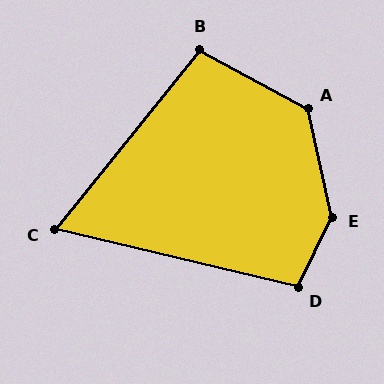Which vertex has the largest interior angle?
E, at approximately 141 degrees.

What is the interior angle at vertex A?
Approximately 131 degrees (obtuse).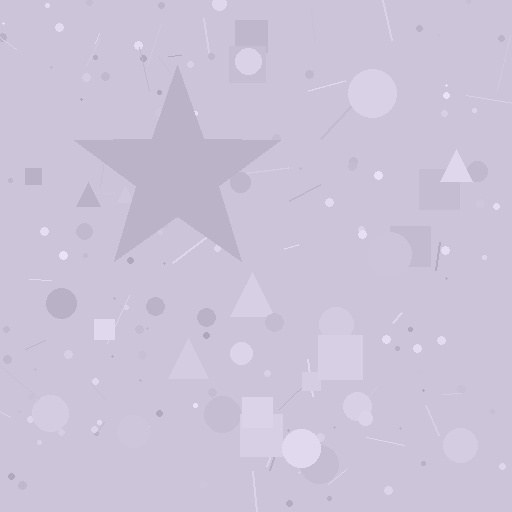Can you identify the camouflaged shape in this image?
The camouflaged shape is a star.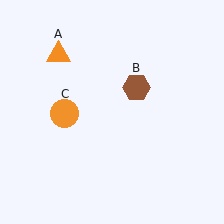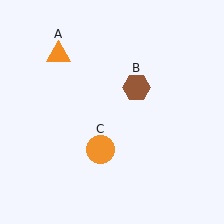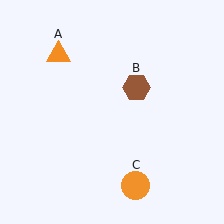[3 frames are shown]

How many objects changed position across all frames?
1 object changed position: orange circle (object C).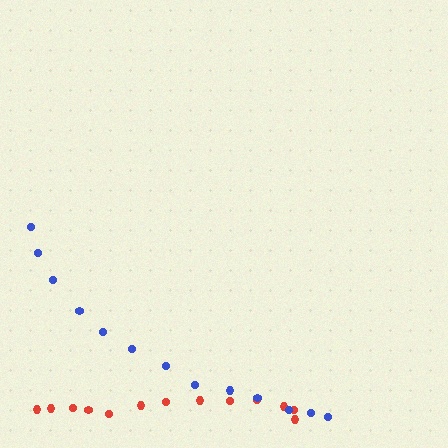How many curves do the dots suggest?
There are 2 distinct paths.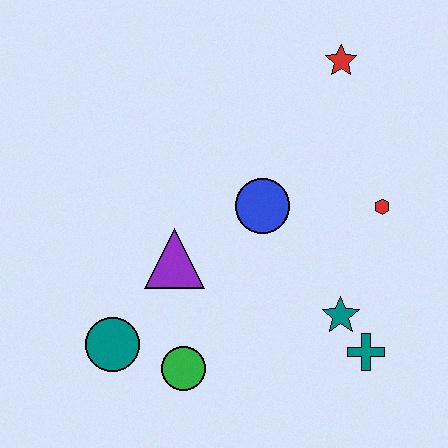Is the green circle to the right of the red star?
No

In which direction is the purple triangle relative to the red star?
The purple triangle is below the red star.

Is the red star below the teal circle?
No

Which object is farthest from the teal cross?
The red star is farthest from the teal cross.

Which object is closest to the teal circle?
The green circle is closest to the teal circle.